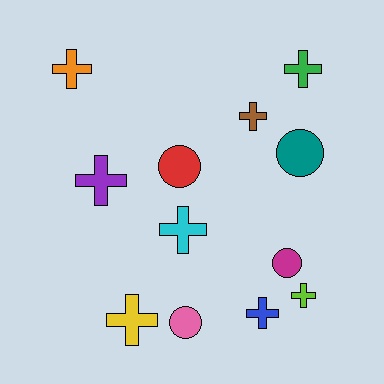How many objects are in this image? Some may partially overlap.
There are 12 objects.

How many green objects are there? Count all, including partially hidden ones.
There is 1 green object.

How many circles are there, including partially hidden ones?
There are 4 circles.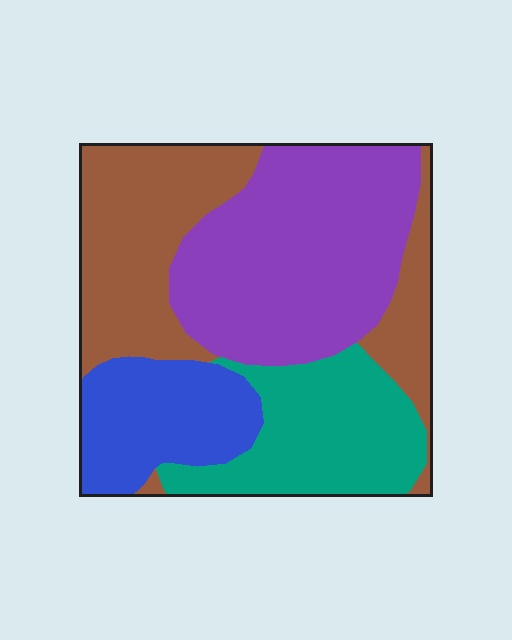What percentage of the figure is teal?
Teal covers about 20% of the figure.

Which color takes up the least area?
Blue, at roughly 15%.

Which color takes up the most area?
Purple, at roughly 35%.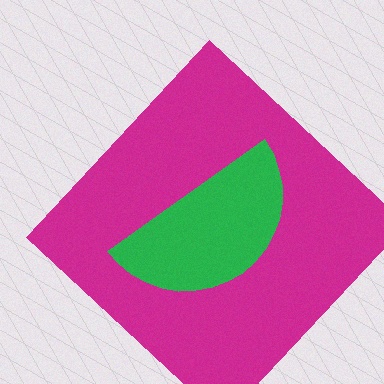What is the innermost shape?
The green semicircle.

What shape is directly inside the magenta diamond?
The green semicircle.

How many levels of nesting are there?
2.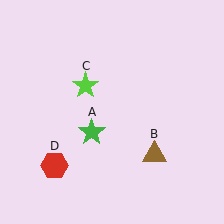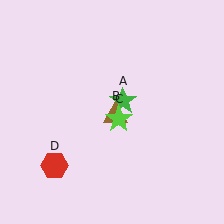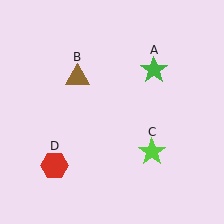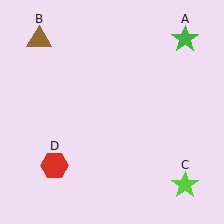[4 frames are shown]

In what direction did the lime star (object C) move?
The lime star (object C) moved down and to the right.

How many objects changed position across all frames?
3 objects changed position: green star (object A), brown triangle (object B), lime star (object C).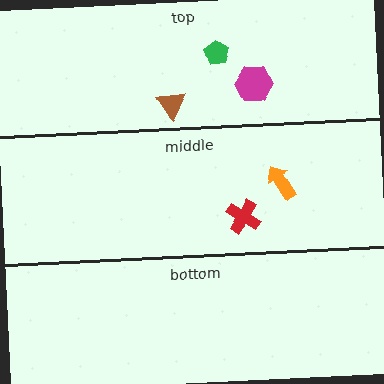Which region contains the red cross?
The middle region.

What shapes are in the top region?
The brown triangle, the magenta hexagon, the green pentagon.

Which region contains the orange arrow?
The middle region.